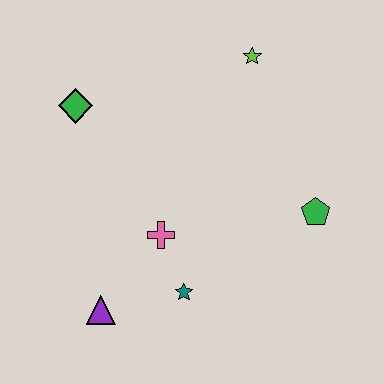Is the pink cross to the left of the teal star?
Yes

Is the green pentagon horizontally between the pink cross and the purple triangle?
No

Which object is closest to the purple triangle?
The teal star is closest to the purple triangle.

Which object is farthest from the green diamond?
The green pentagon is farthest from the green diamond.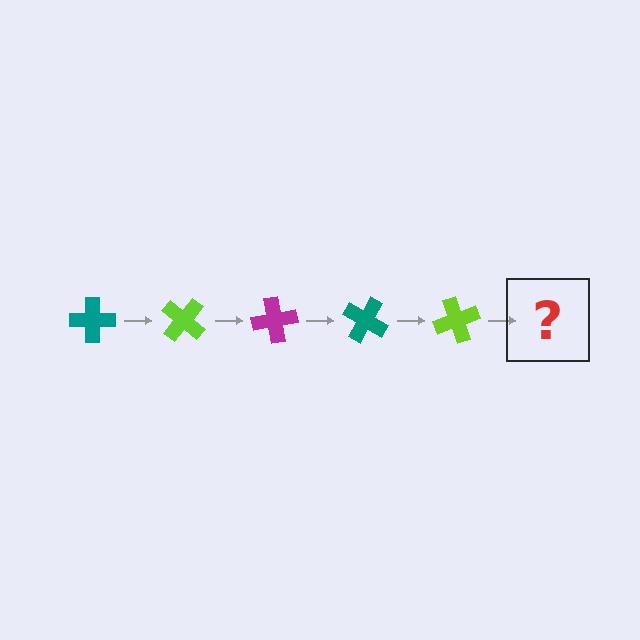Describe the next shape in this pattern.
It should be a magenta cross, rotated 200 degrees from the start.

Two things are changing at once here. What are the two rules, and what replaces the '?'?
The two rules are that it rotates 40 degrees each step and the color cycles through teal, lime, and magenta. The '?' should be a magenta cross, rotated 200 degrees from the start.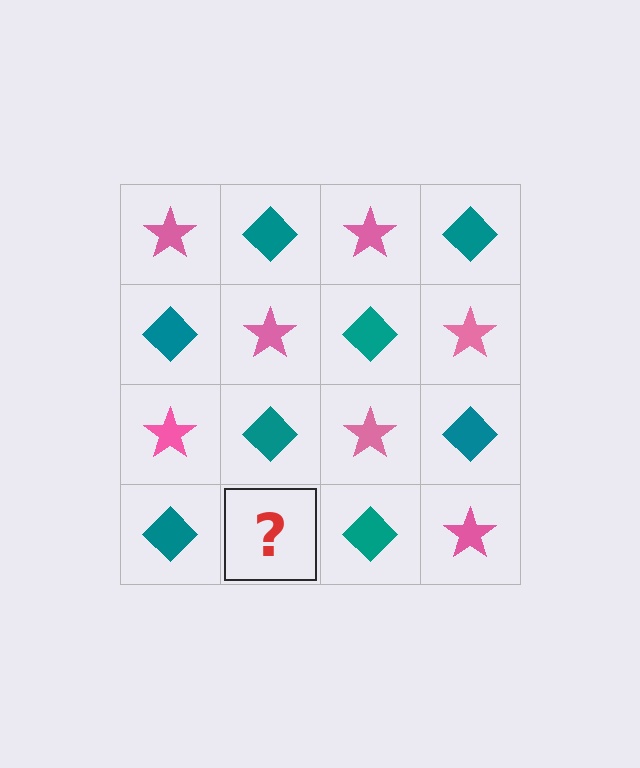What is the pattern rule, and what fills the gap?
The rule is that it alternates pink star and teal diamond in a checkerboard pattern. The gap should be filled with a pink star.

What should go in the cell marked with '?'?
The missing cell should contain a pink star.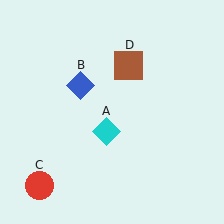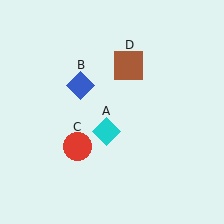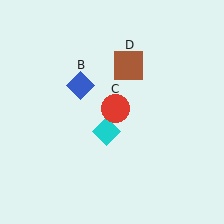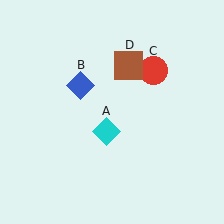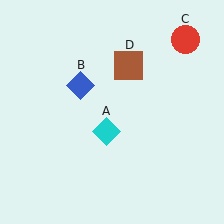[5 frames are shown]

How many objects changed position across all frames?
1 object changed position: red circle (object C).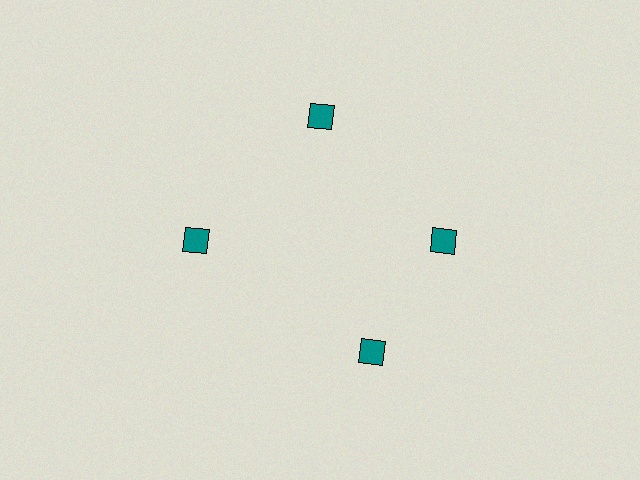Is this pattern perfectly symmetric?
No. The 4 teal diamonds are arranged in a ring, but one element near the 6 o'clock position is rotated out of alignment along the ring, breaking the 4-fold rotational symmetry.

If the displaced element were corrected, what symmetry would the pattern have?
It would have 4-fold rotational symmetry — the pattern would map onto itself every 90 degrees.